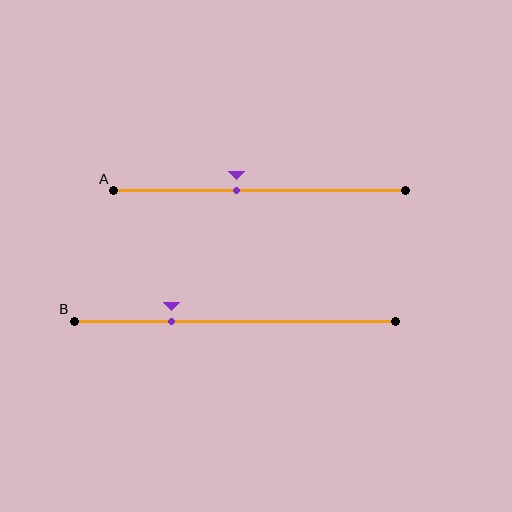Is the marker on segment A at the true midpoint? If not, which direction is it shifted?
No, the marker on segment A is shifted to the left by about 8% of the segment length.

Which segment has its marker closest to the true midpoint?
Segment A has its marker closest to the true midpoint.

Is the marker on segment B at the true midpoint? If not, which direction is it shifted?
No, the marker on segment B is shifted to the left by about 20% of the segment length.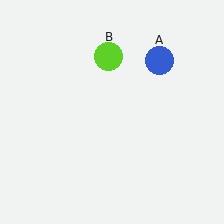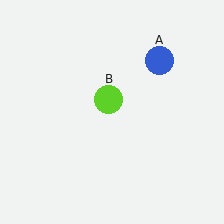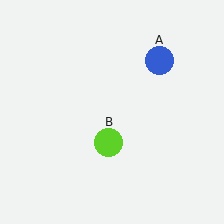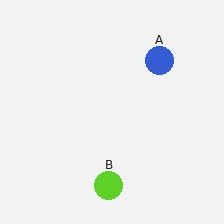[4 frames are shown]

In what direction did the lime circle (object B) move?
The lime circle (object B) moved down.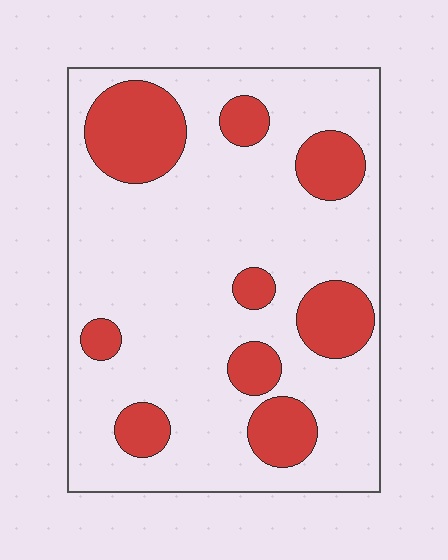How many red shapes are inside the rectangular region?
9.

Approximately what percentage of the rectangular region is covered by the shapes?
Approximately 25%.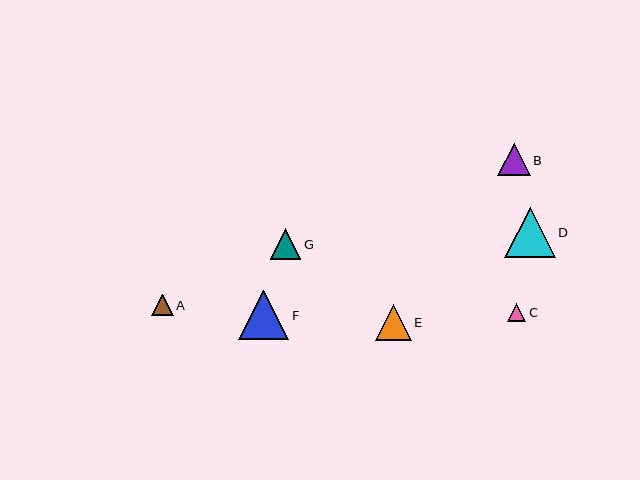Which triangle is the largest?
Triangle D is the largest with a size of approximately 50 pixels.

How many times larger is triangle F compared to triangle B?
Triangle F is approximately 1.5 times the size of triangle B.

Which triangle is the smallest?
Triangle C is the smallest with a size of approximately 18 pixels.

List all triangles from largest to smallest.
From largest to smallest: D, F, E, B, G, A, C.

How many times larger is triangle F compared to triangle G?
Triangle F is approximately 1.6 times the size of triangle G.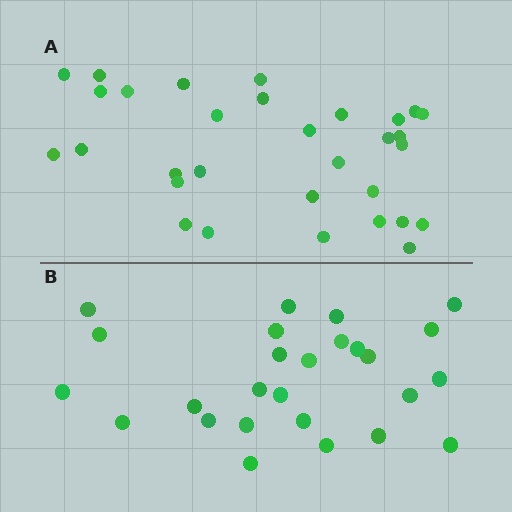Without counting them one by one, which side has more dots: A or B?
Region A (the top region) has more dots.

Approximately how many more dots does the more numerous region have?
Region A has about 5 more dots than region B.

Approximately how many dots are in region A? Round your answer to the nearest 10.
About 30 dots. (The exact count is 31, which rounds to 30.)